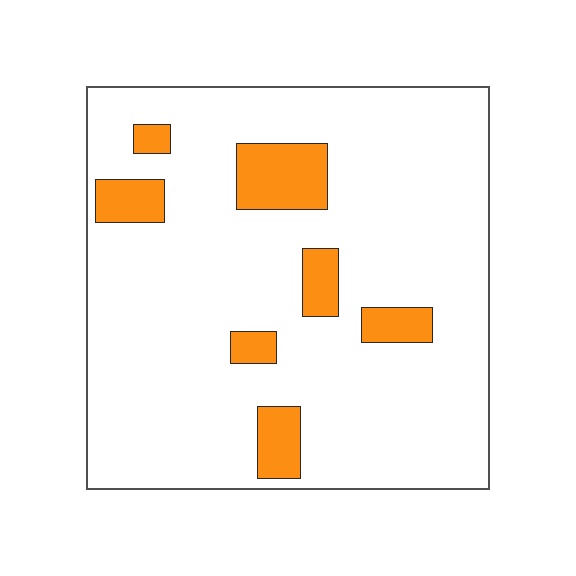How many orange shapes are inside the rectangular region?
7.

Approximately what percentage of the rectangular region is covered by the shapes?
Approximately 10%.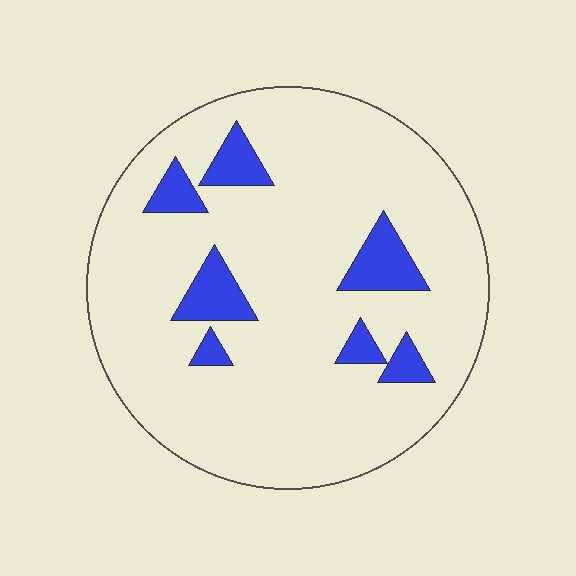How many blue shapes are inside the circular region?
7.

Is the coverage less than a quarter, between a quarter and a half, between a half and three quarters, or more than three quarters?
Less than a quarter.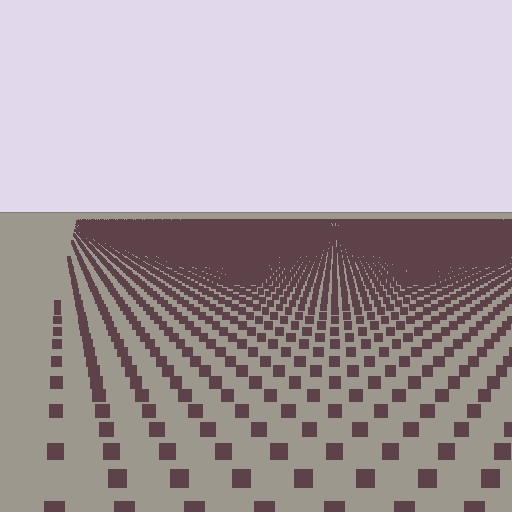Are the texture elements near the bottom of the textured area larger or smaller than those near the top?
Larger. Near the bottom, elements are closer to the viewer and appear at a bigger on-screen size.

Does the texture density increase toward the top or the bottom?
Density increases toward the top.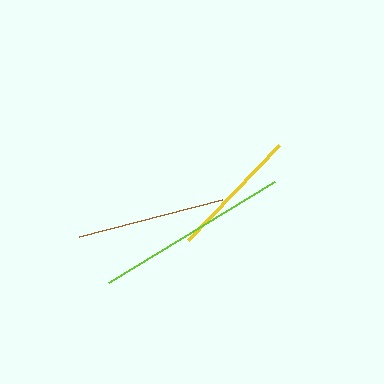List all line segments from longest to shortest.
From longest to shortest: lime, brown, yellow.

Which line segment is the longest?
The lime line is the longest at approximately 194 pixels.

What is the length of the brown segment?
The brown segment is approximately 148 pixels long.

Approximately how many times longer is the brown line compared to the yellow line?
The brown line is approximately 1.1 times the length of the yellow line.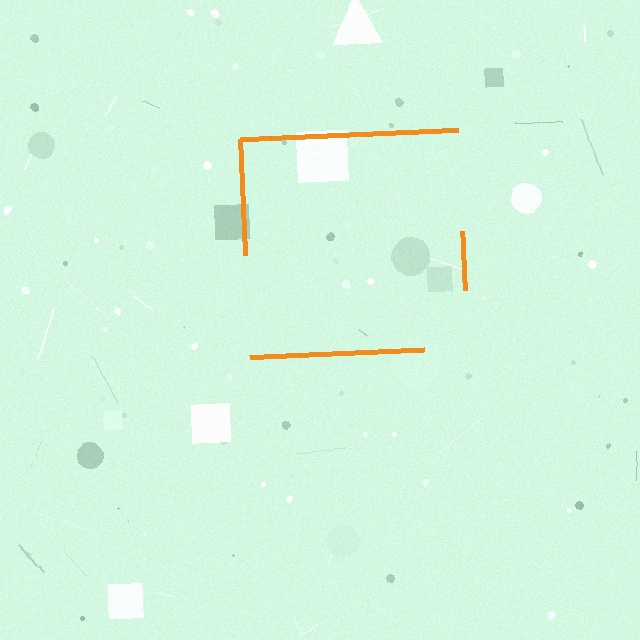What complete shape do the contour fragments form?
The contour fragments form a square.